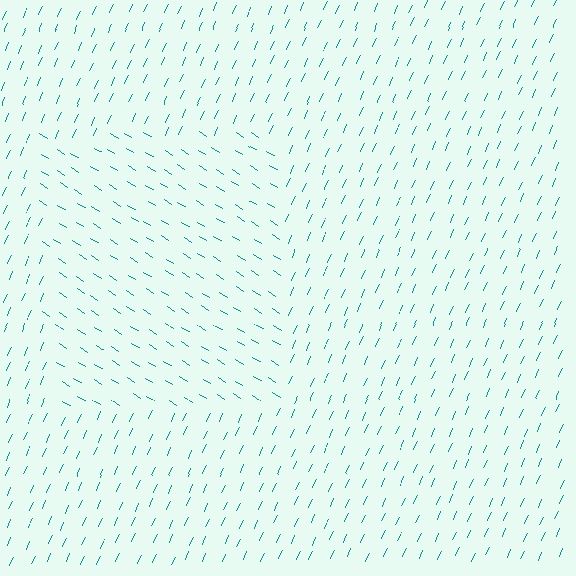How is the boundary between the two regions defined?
The boundary is defined purely by a change in line orientation (approximately 82 degrees difference). All lines are the same color and thickness.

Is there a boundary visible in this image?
Yes, there is a texture boundary formed by a change in line orientation.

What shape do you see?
I see a rectangle.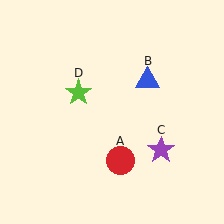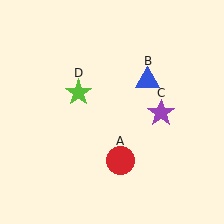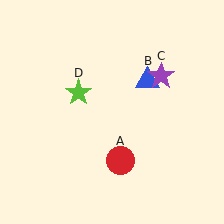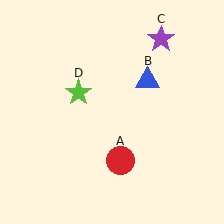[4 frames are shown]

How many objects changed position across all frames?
1 object changed position: purple star (object C).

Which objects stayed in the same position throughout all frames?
Red circle (object A) and blue triangle (object B) and lime star (object D) remained stationary.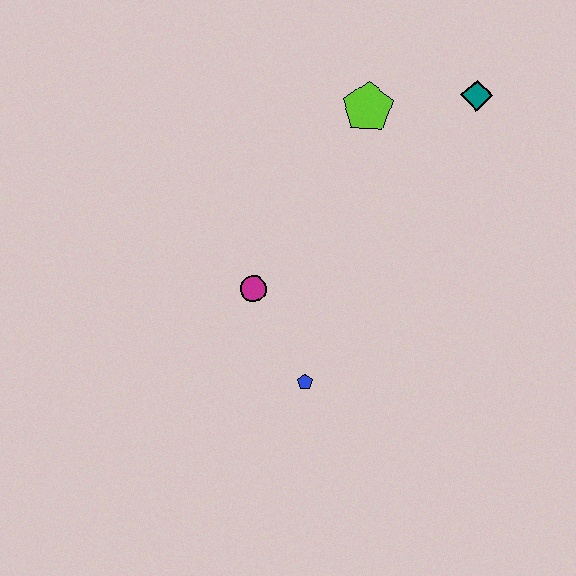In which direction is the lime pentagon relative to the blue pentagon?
The lime pentagon is above the blue pentagon.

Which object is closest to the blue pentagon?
The magenta circle is closest to the blue pentagon.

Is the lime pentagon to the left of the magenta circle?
No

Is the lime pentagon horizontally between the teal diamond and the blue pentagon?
Yes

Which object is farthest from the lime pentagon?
The blue pentagon is farthest from the lime pentagon.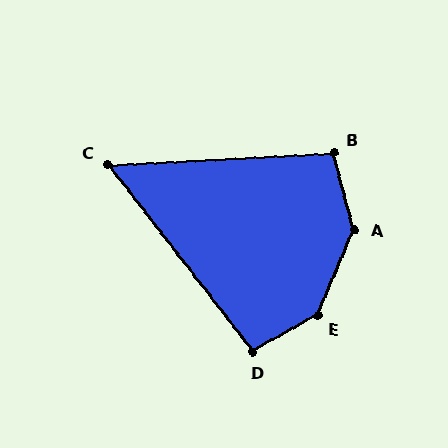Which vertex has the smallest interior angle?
C, at approximately 55 degrees.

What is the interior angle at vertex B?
Approximately 102 degrees (obtuse).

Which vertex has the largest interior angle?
E, at approximately 143 degrees.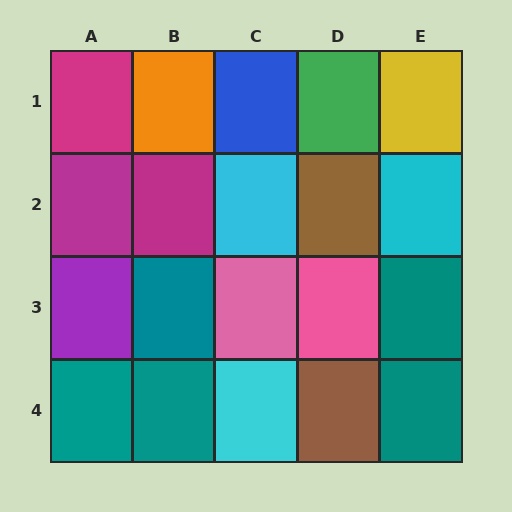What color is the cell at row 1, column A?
Magenta.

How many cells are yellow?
1 cell is yellow.